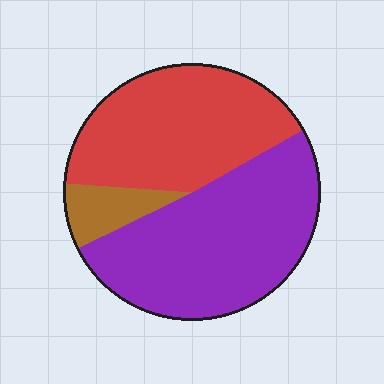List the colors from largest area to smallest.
From largest to smallest: purple, red, brown.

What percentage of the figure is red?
Red covers around 40% of the figure.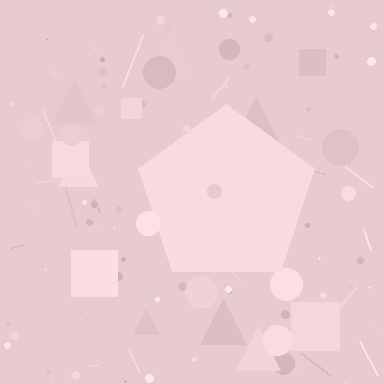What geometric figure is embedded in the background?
A pentagon is embedded in the background.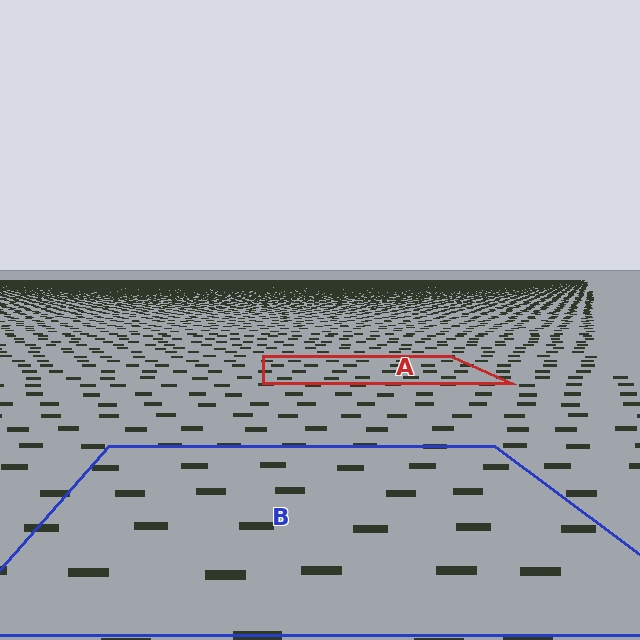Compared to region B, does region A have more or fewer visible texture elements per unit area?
Region A has more texture elements per unit area — they are packed more densely because it is farther away.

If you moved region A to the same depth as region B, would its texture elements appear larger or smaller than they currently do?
They would appear larger. At a closer depth, the same texture elements are projected at a bigger on-screen size.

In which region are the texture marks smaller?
The texture marks are smaller in region A, because it is farther away.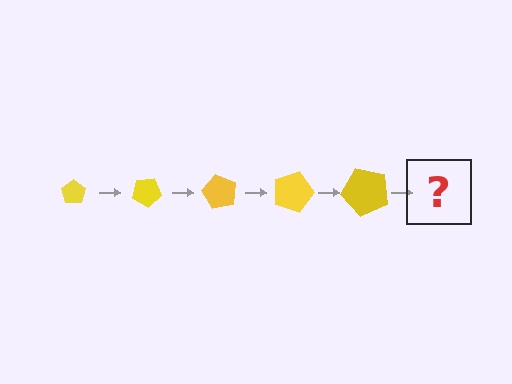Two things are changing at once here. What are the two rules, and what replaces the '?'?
The two rules are that the pentagon grows larger each step and it rotates 30 degrees each step. The '?' should be a pentagon, larger than the previous one and rotated 150 degrees from the start.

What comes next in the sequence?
The next element should be a pentagon, larger than the previous one and rotated 150 degrees from the start.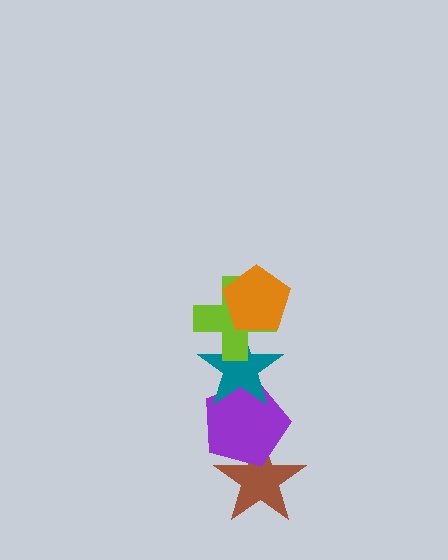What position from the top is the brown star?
The brown star is 5th from the top.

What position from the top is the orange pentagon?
The orange pentagon is 1st from the top.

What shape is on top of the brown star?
The purple pentagon is on top of the brown star.